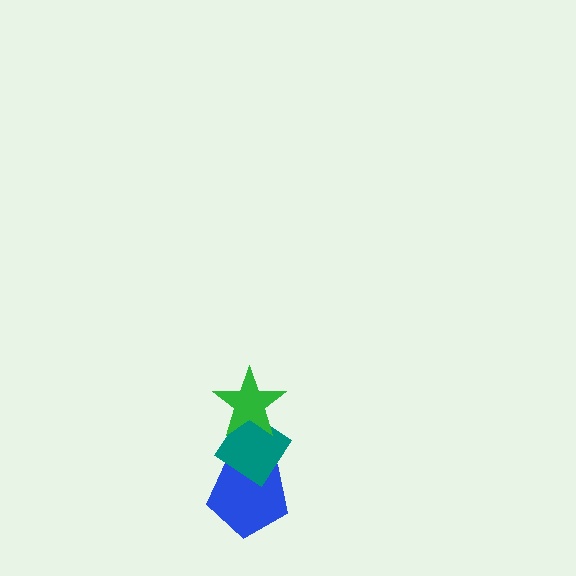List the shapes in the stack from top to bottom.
From top to bottom: the green star, the teal diamond, the blue pentagon.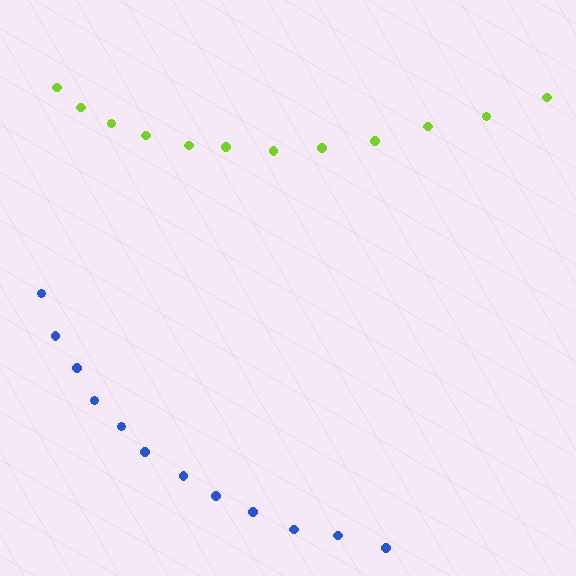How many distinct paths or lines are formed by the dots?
There are 2 distinct paths.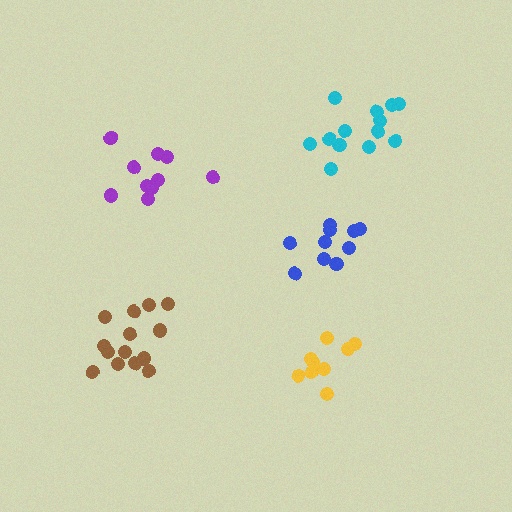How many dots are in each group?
Group 1: 10 dots, Group 2: 14 dots, Group 3: 13 dots, Group 4: 9 dots, Group 5: 10 dots (56 total).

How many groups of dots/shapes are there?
There are 5 groups.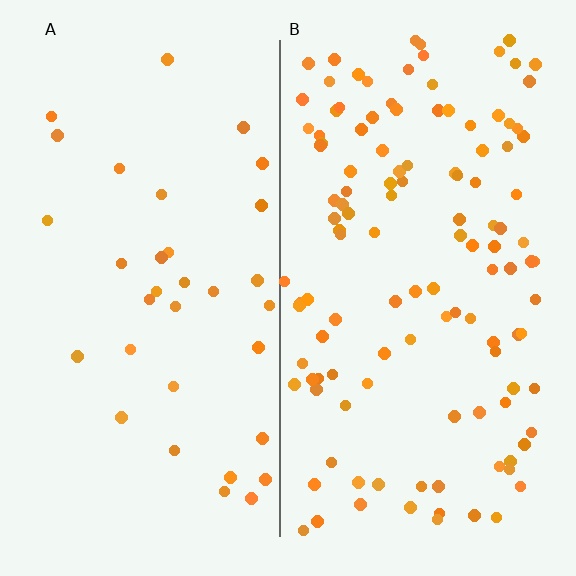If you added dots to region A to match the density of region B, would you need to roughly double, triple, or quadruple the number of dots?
Approximately quadruple.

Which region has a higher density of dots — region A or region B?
B (the right).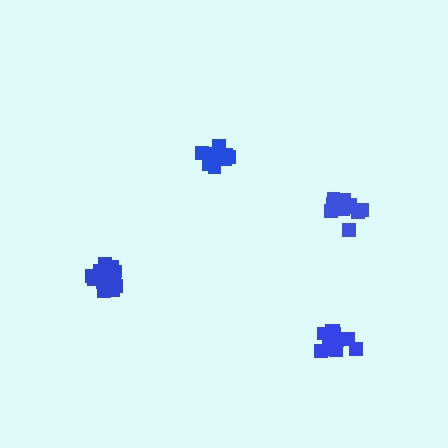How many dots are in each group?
Group 1: 13 dots, Group 2: 12 dots, Group 3: 12 dots, Group 4: 13 dots (50 total).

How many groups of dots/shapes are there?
There are 4 groups.